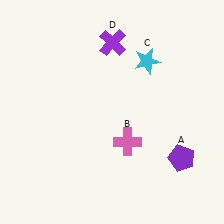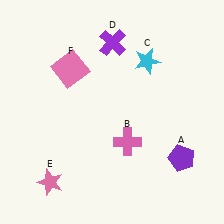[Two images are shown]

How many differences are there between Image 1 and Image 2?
There are 2 differences between the two images.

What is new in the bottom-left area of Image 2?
A pink star (E) was added in the bottom-left area of Image 2.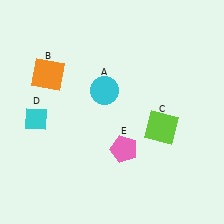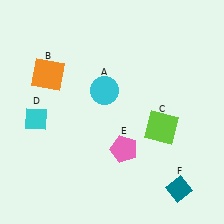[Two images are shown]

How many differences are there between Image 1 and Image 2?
There is 1 difference between the two images.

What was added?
A teal diamond (F) was added in Image 2.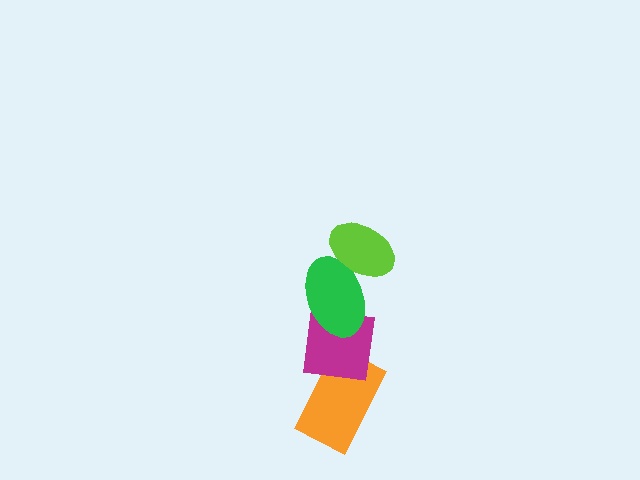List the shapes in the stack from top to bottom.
From top to bottom: the lime ellipse, the green ellipse, the magenta square, the orange rectangle.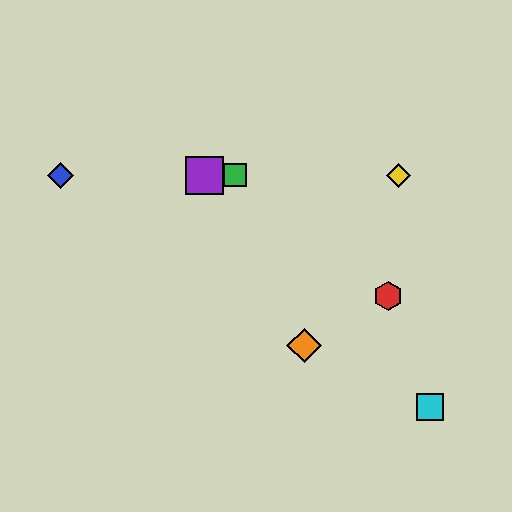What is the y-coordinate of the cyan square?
The cyan square is at y≈407.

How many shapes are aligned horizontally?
4 shapes (the blue diamond, the green square, the yellow diamond, the purple square) are aligned horizontally.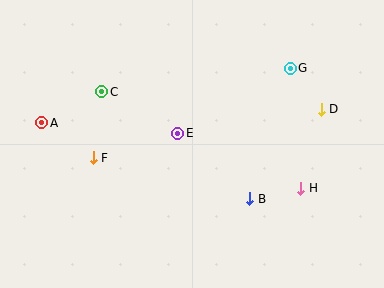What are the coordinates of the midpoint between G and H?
The midpoint between G and H is at (295, 128).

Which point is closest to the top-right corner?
Point G is closest to the top-right corner.